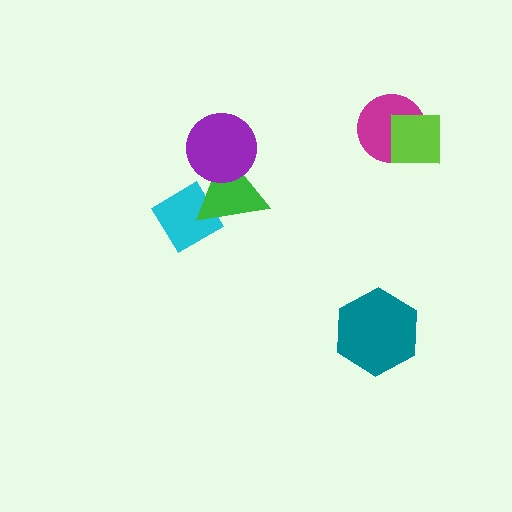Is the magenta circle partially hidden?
Yes, it is partially covered by another shape.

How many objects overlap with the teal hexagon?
0 objects overlap with the teal hexagon.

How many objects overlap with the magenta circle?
1 object overlaps with the magenta circle.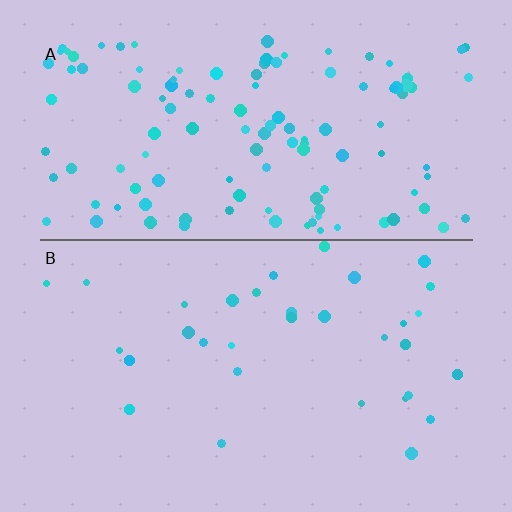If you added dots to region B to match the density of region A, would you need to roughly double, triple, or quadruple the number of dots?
Approximately quadruple.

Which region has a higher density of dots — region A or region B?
A (the top).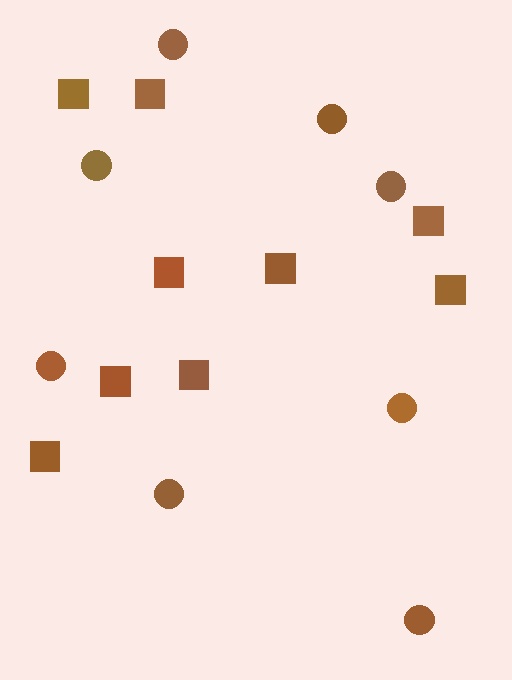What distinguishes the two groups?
There are 2 groups: one group of circles (8) and one group of squares (9).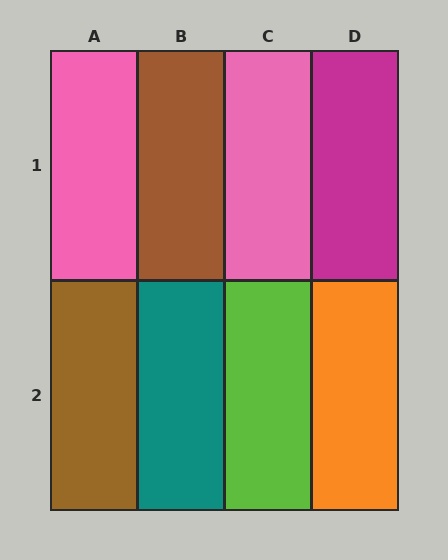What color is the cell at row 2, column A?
Brown.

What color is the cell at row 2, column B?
Teal.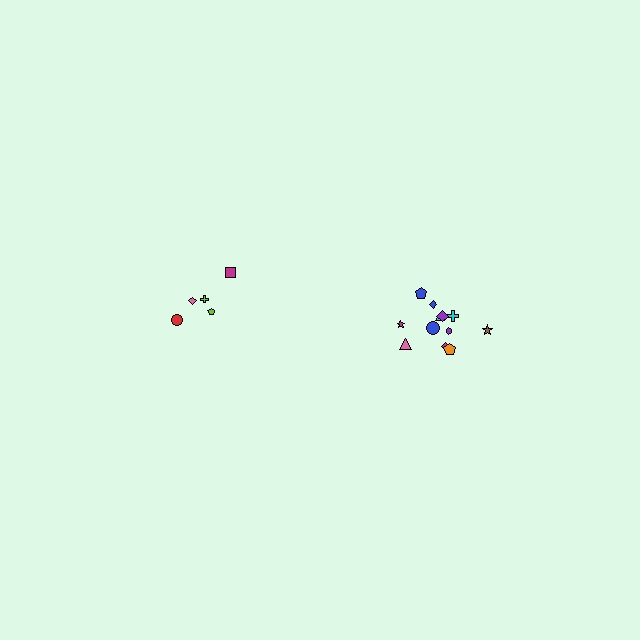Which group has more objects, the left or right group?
The right group.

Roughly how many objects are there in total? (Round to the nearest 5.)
Roughly 15 objects in total.